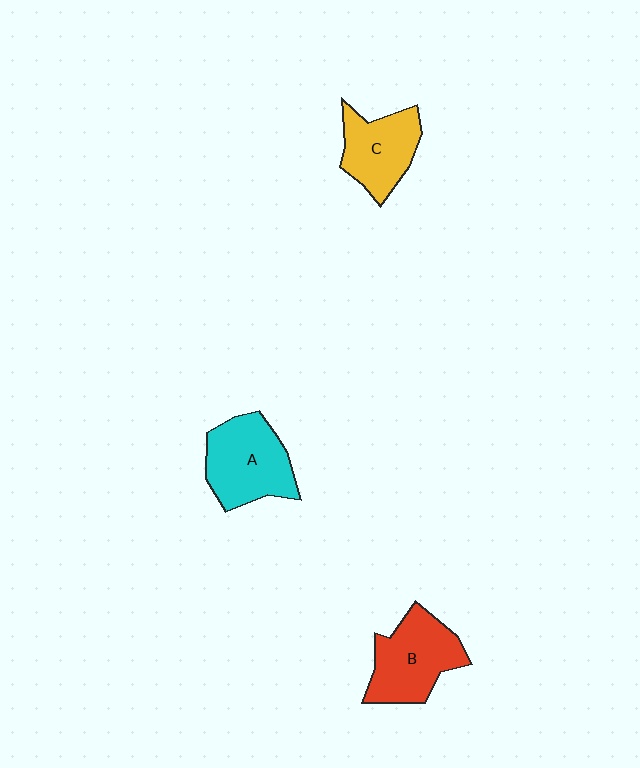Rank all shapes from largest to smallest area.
From largest to smallest: A (cyan), B (red), C (yellow).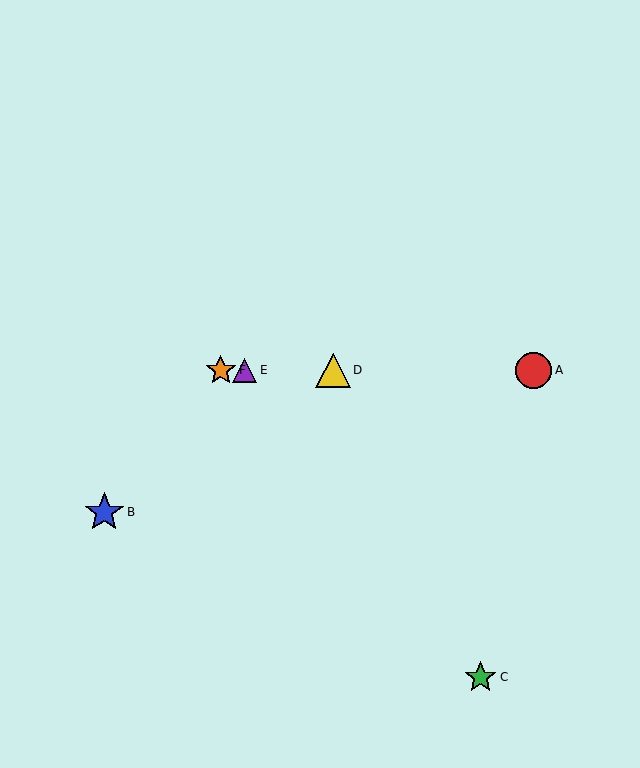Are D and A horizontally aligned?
Yes, both are at y≈370.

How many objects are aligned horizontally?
4 objects (A, D, E, F) are aligned horizontally.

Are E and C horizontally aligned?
No, E is at y≈370 and C is at y≈677.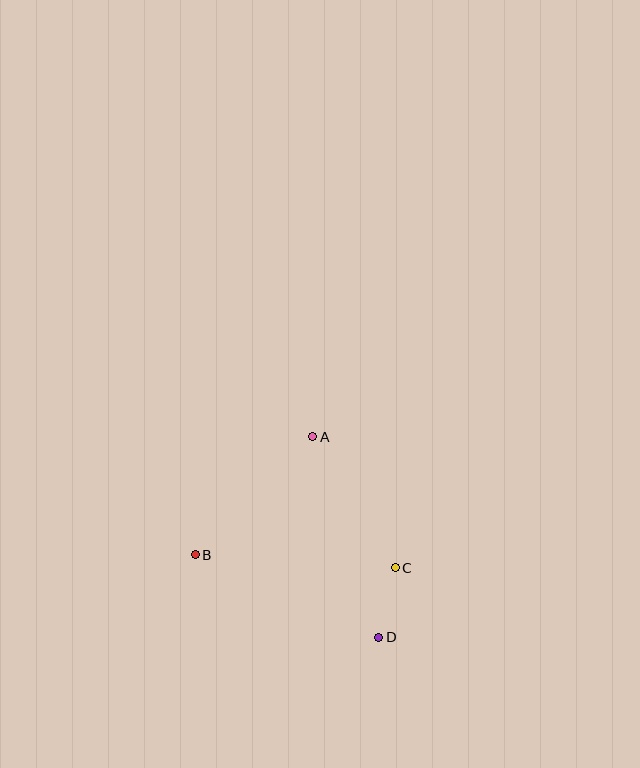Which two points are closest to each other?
Points C and D are closest to each other.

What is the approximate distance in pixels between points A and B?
The distance between A and B is approximately 167 pixels.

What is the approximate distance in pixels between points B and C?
The distance between B and C is approximately 200 pixels.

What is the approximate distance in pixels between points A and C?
The distance between A and C is approximately 155 pixels.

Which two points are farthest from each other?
Points A and D are farthest from each other.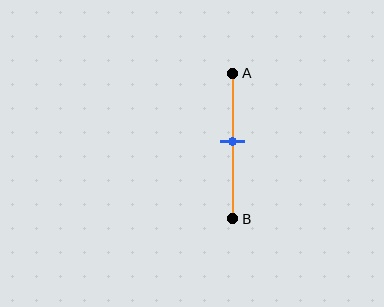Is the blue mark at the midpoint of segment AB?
No, the mark is at about 45% from A, not at the 50% midpoint.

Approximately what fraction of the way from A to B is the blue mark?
The blue mark is approximately 45% of the way from A to B.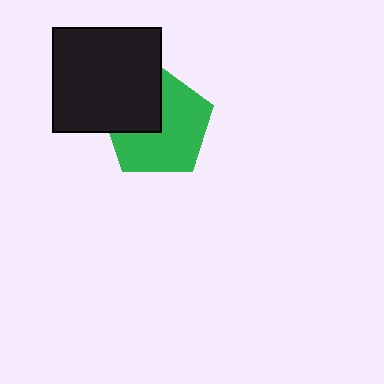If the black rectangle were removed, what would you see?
You would see the complete green pentagon.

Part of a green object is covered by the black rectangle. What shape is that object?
It is a pentagon.